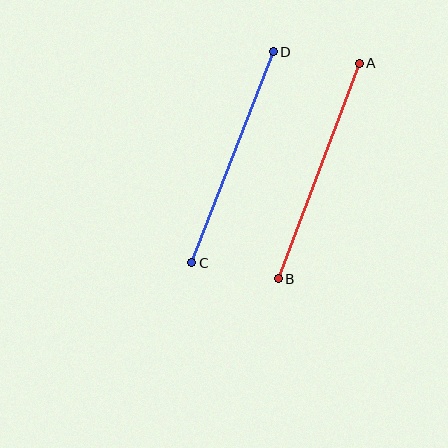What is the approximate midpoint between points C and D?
The midpoint is at approximately (233, 157) pixels.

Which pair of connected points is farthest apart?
Points A and B are farthest apart.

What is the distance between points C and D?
The distance is approximately 226 pixels.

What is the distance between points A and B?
The distance is approximately 230 pixels.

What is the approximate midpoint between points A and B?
The midpoint is at approximately (319, 171) pixels.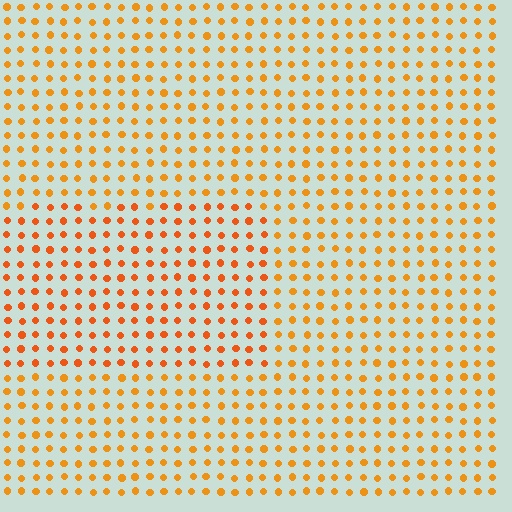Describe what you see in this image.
The image is filled with small orange elements in a uniform arrangement. A rectangle-shaped region is visible where the elements are tinted to a slightly different hue, forming a subtle color boundary.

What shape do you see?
I see a rectangle.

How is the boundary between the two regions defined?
The boundary is defined purely by a slight shift in hue (about 17 degrees). Spacing, size, and orientation are identical on both sides.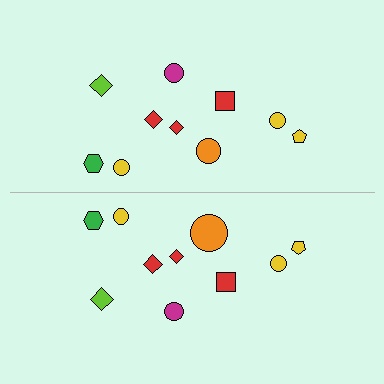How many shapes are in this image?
There are 20 shapes in this image.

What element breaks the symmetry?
The orange circle on the bottom side has a different size than its mirror counterpart.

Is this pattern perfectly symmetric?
No, the pattern is not perfectly symmetric. The orange circle on the bottom side has a different size than its mirror counterpart.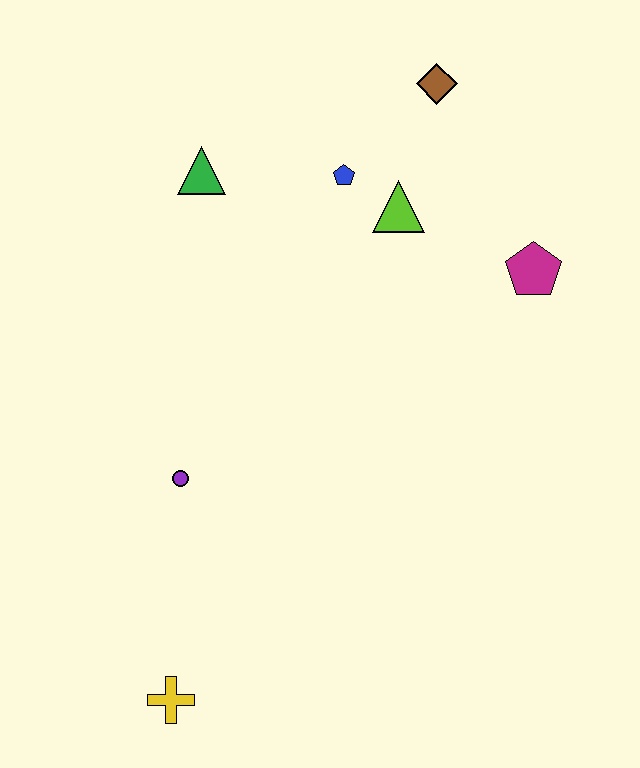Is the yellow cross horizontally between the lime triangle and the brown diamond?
No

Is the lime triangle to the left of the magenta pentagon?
Yes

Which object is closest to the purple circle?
The yellow cross is closest to the purple circle.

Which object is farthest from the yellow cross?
The brown diamond is farthest from the yellow cross.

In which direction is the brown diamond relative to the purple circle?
The brown diamond is above the purple circle.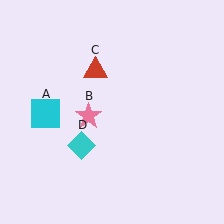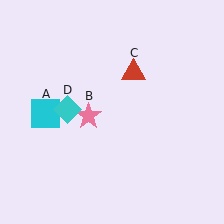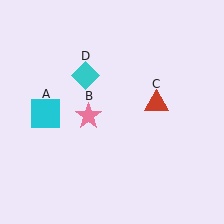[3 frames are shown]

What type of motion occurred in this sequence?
The red triangle (object C), cyan diamond (object D) rotated clockwise around the center of the scene.